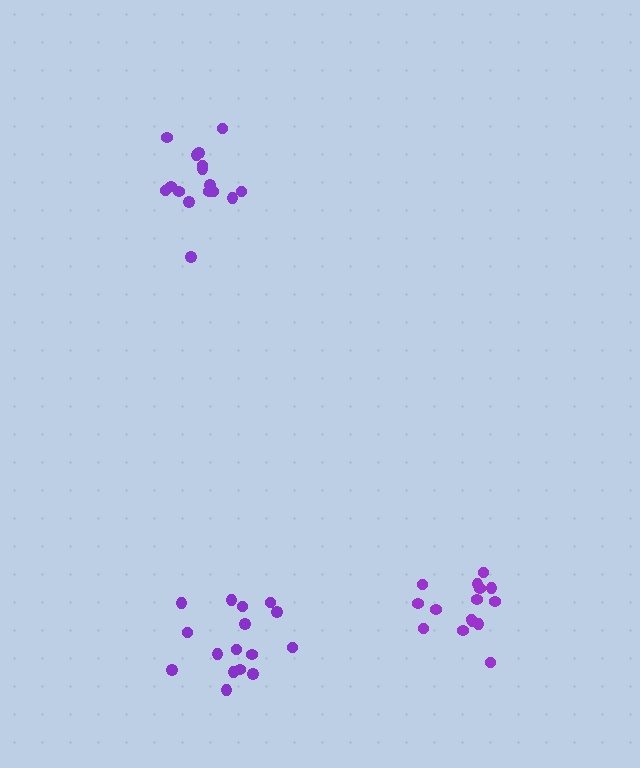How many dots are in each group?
Group 1: 15 dots, Group 2: 16 dots, Group 3: 16 dots (47 total).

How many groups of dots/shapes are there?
There are 3 groups.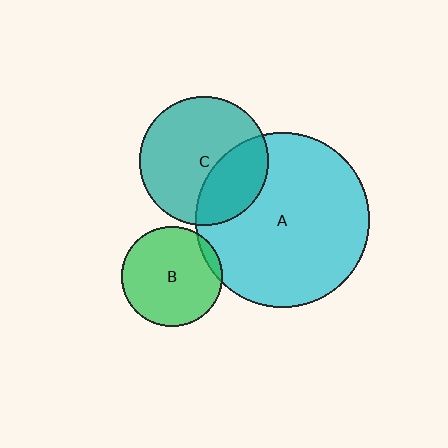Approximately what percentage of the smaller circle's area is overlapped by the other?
Approximately 35%.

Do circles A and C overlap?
Yes.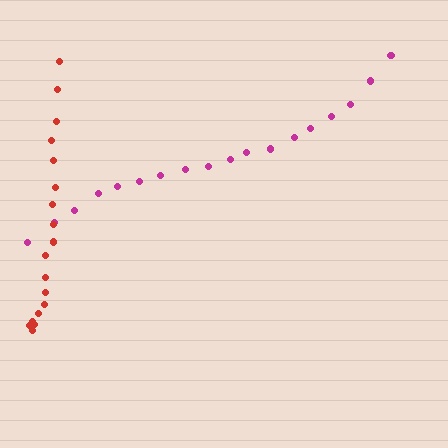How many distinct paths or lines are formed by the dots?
There are 2 distinct paths.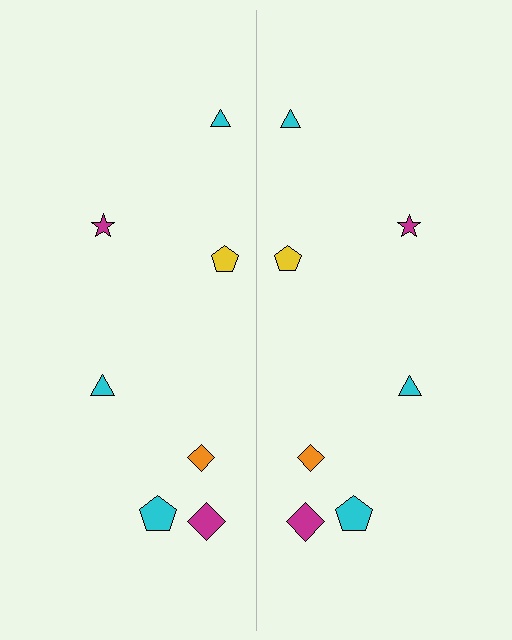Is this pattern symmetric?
Yes, this pattern has bilateral (reflection) symmetry.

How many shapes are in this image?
There are 14 shapes in this image.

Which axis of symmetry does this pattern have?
The pattern has a vertical axis of symmetry running through the center of the image.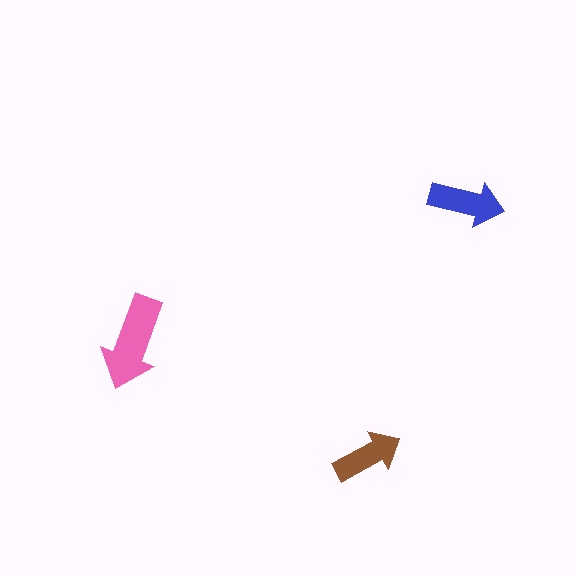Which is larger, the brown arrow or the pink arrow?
The pink one.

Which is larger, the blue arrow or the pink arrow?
The pink one.